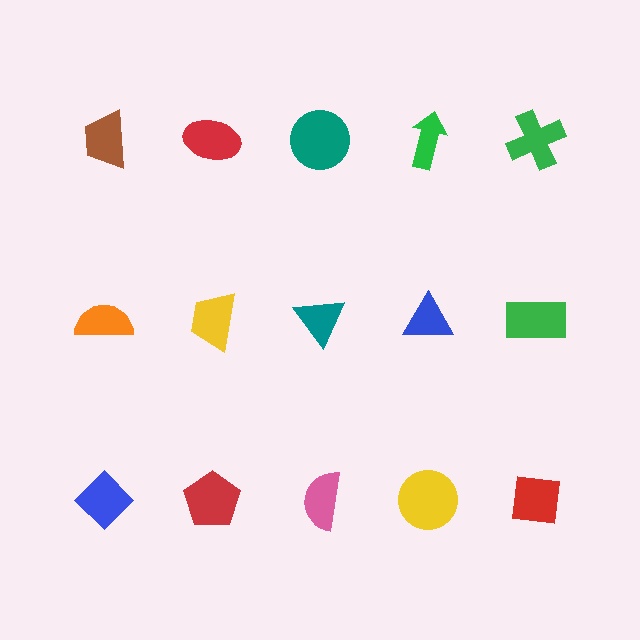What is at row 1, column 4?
A green arrow.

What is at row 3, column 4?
A yellow circle.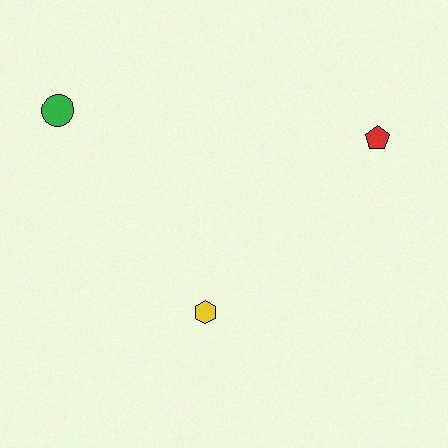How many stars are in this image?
There are no stars.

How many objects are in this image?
There are 3 objects.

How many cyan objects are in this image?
There are no cyan objects.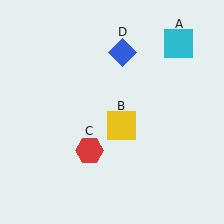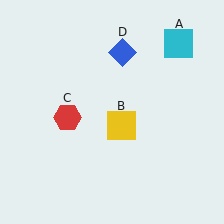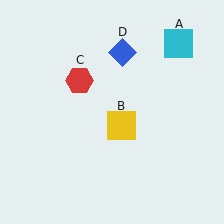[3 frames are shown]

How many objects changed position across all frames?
1 object changed position: red hexagon (object C).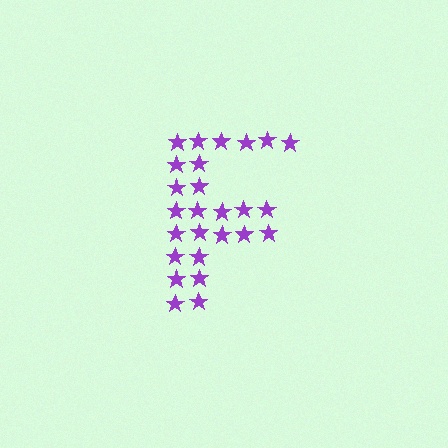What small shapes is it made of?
It is made of small stars.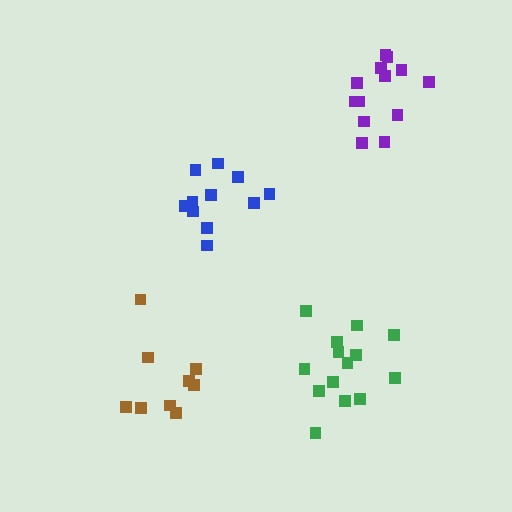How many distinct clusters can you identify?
There are 4 distinct clusters.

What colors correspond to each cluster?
The clusters are colored: purple, brown, blue, green.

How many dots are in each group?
Group 1: 13 dots, Group 2: 9 dots, Group 3: 11 dots, Group 4: 14 dots (47 total).